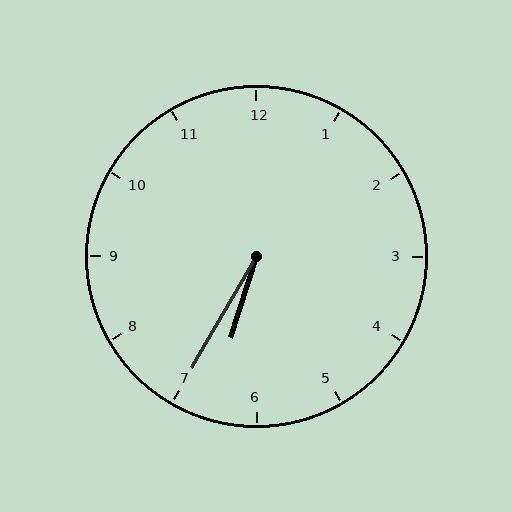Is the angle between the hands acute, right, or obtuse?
It is acute.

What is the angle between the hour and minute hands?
Approximately 12 degrees.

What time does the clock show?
6:35.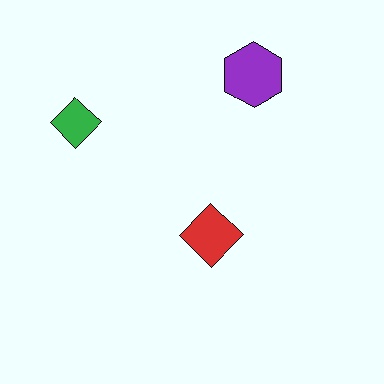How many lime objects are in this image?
There are no lime objects.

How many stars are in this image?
There are no stars.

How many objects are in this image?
There are 3 objects.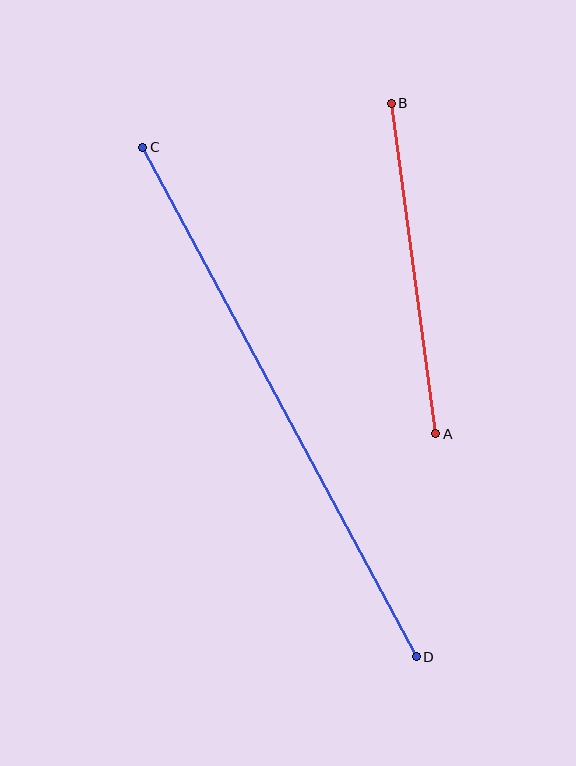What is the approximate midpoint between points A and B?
The midpoint is at approximately (414, 269) pixels.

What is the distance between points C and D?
The distance is approximately 578 pixels.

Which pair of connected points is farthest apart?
Points C and D are farthest apart.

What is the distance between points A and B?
The distance is approximately 334 pixels.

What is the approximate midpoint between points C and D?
The midpoint is at approximately (280, 402) pixels.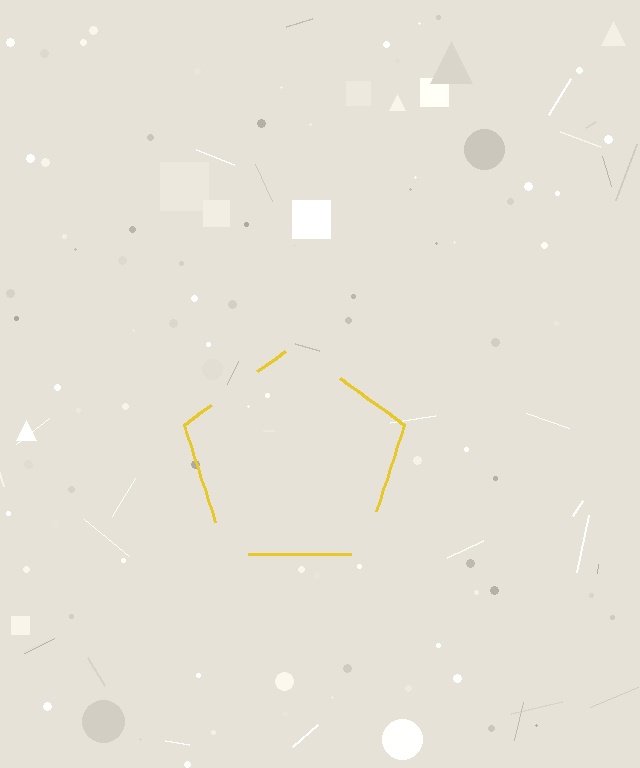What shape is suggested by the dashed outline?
The dashed outline suggests a pentagon.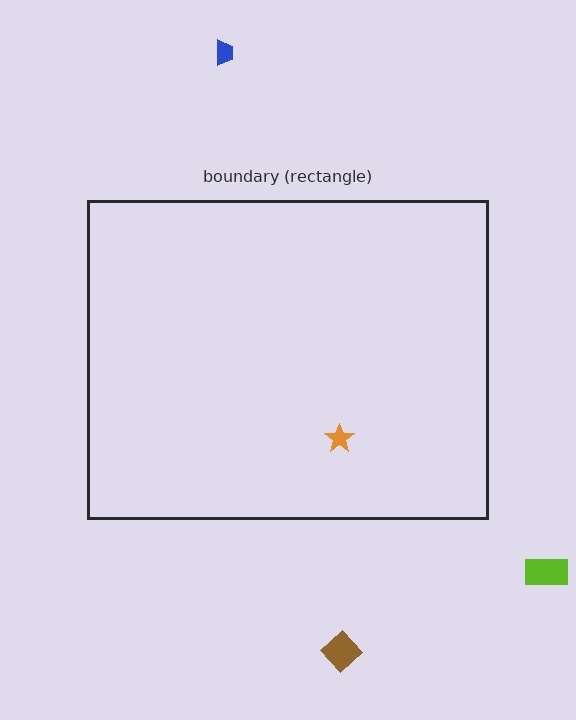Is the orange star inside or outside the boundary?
Inside.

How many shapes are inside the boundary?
1 inside, 3 outside.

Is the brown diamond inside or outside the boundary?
Outside.